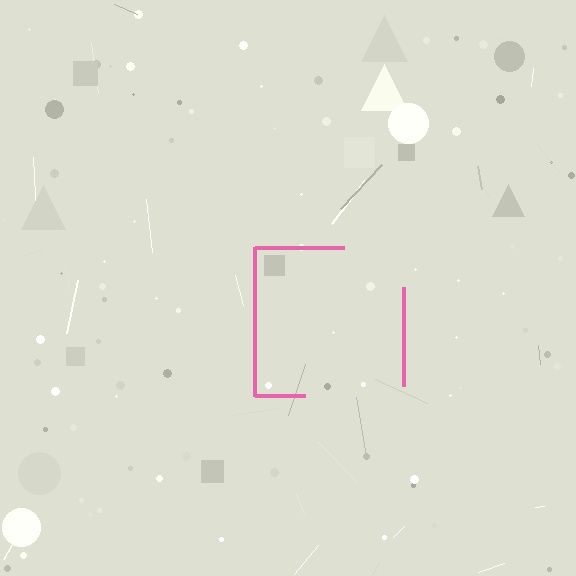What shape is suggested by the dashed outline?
The dashed outline suggests a square.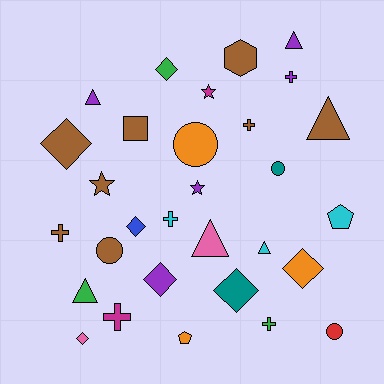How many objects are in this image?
There are 30 objects.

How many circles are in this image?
There are 4 circles.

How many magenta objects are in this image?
There are 2 magenta objects.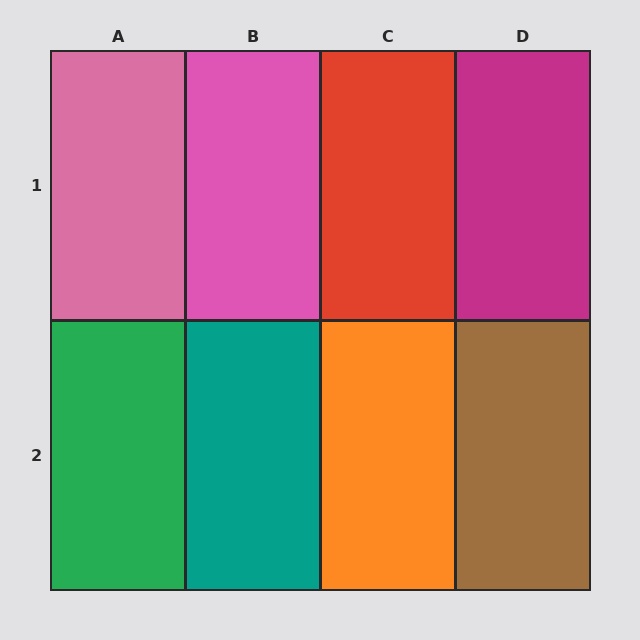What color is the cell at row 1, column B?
Pink.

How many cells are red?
1 cell is red.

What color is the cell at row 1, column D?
Magenta.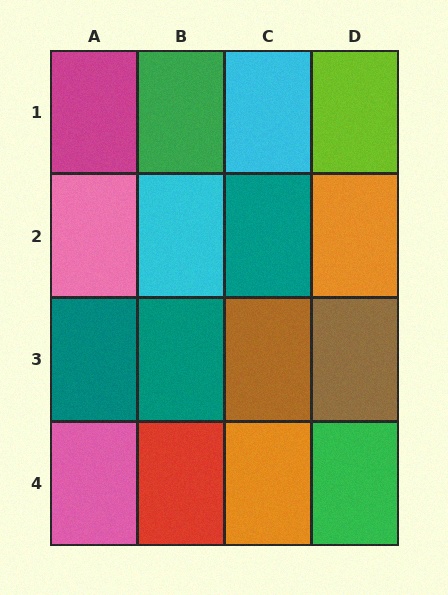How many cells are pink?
2 cells are pink.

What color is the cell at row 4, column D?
Green.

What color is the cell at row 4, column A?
Pink.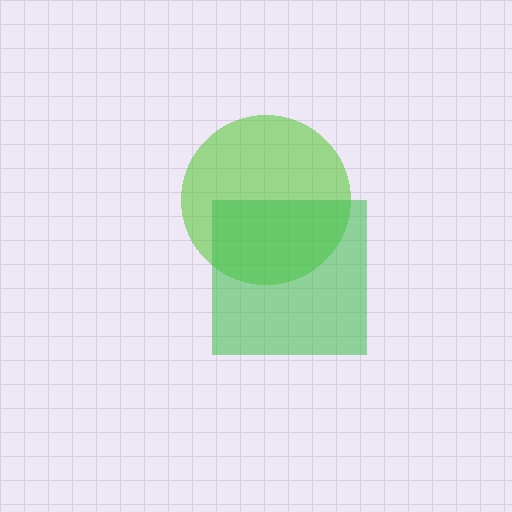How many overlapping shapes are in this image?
There are 2 overlapping shapes in the image.